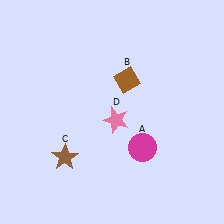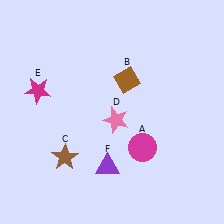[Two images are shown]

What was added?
A magenta star (E), a purple triangle (F) were added in Image 2.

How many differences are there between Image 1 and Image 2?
There are 2 differences between the two images.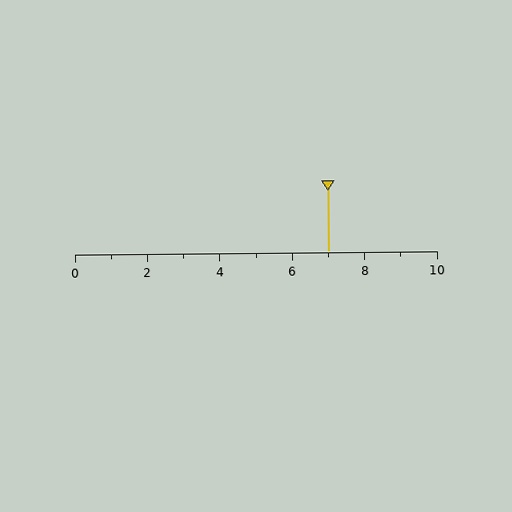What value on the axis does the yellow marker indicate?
The marker indicates approximately 7.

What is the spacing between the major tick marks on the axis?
The major ticks are spaced 2 apart.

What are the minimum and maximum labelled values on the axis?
The axis runs from 0 to 10.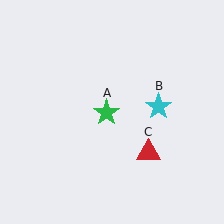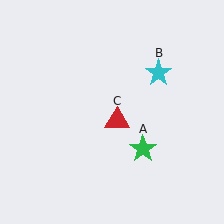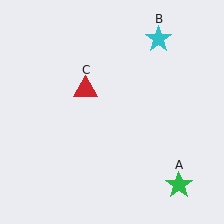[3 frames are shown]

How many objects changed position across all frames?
3 objects changed position: green star (object A), cyan star (object B), red triangle (object C).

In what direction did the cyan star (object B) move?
The cyan star (object B) moved up.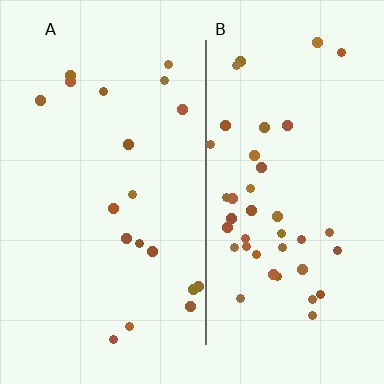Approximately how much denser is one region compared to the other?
Approximately 2.2× — region B over region A.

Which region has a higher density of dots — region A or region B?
B (the right).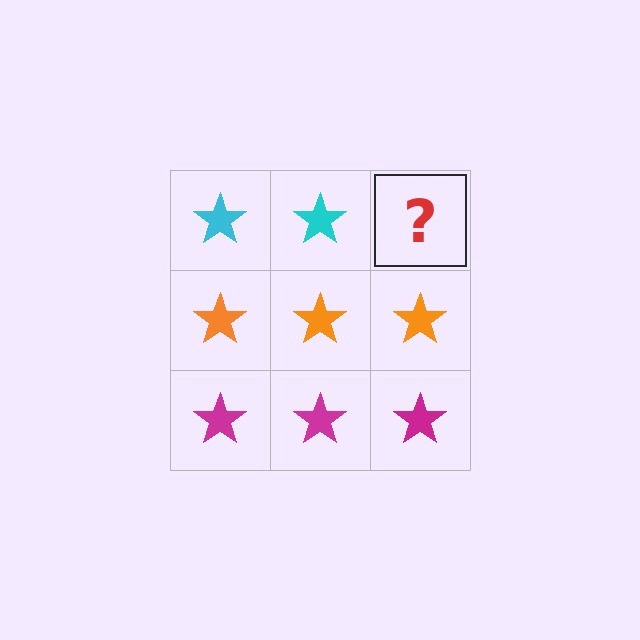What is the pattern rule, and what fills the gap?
The rule is that each row has a consistent color. The gap should be filled with a cyan star.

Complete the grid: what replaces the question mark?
The question mark should be replaced with a cyan star.